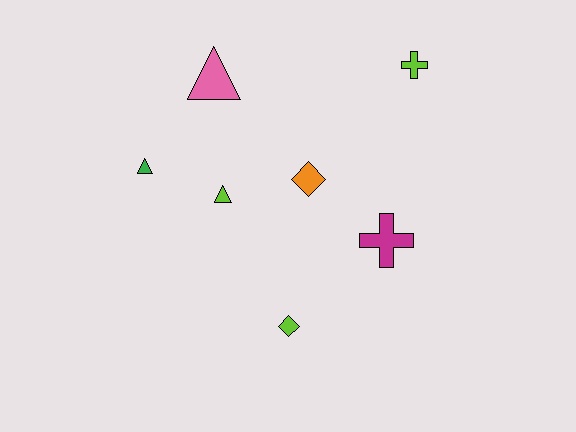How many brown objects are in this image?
There are no brown objects.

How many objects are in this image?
There are 7 objects.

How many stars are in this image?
There are no stars.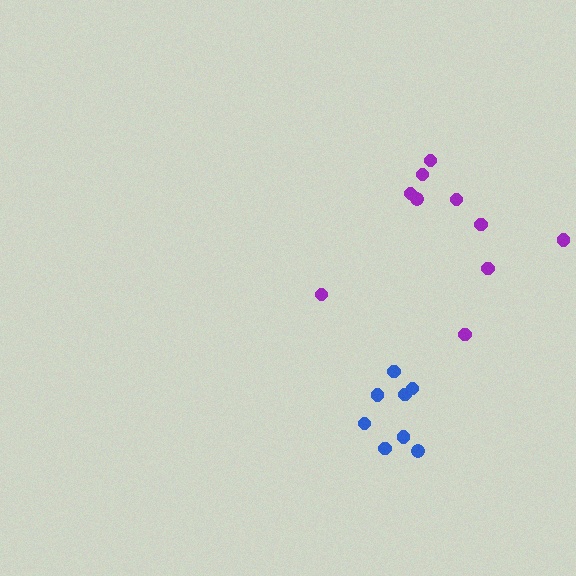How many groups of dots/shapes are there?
There are 2 groups.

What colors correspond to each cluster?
The clusters are colored: blue, purple.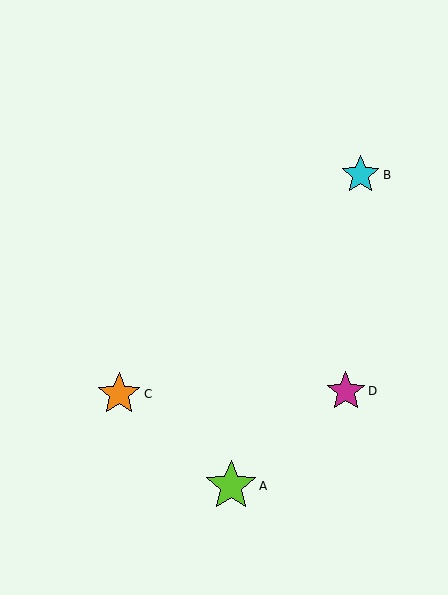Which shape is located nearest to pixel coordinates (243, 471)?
The lime star (labeled A) at (231, 486) is nearest to that location.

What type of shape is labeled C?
Shape C is an orange star.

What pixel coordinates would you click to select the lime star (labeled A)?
Click at (231, 486) to select the lime star A.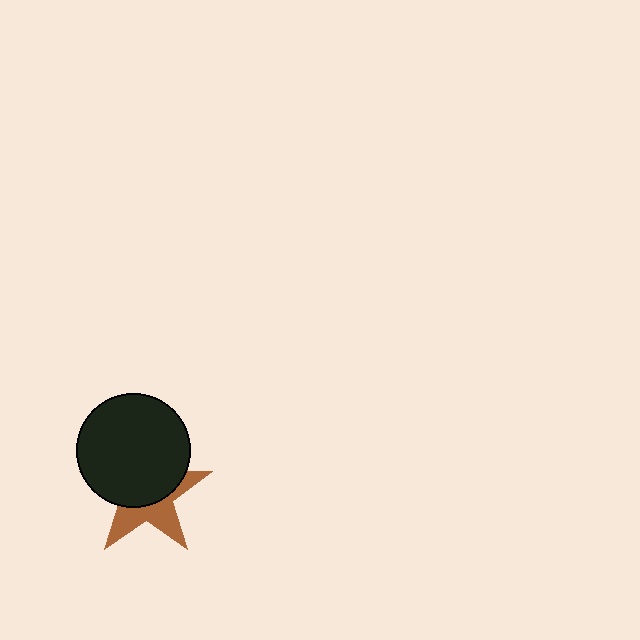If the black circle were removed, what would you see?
You would see the complete brown star.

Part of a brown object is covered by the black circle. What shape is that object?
It is a star.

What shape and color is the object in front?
The object in front is a black circle.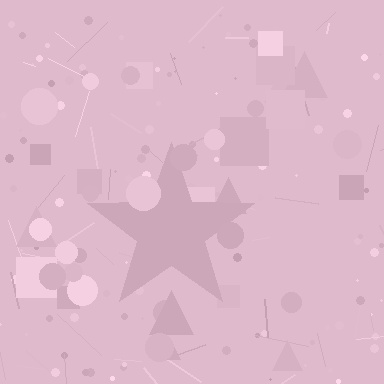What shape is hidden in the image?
A star is hidden in the image.